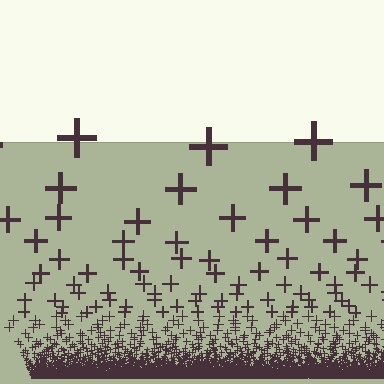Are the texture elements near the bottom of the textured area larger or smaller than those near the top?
Smaller. The gradient is inverted — elements near the bottom are smaller and denser.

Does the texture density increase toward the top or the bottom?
Density increases toward the bottom.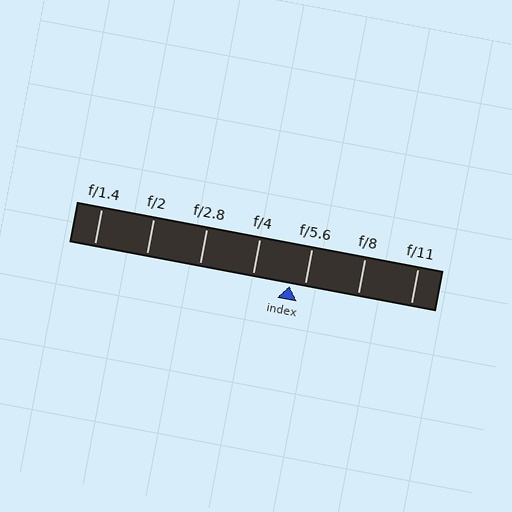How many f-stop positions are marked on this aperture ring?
There are 7 f-stop positions marked.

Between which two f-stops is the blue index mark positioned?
The index mark is between f/4 and f/5.6.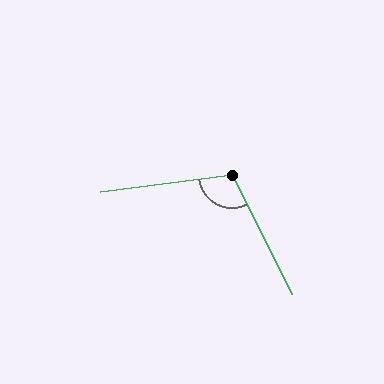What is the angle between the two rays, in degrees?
Approximately 109 degrees.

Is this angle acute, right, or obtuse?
It is obtuse.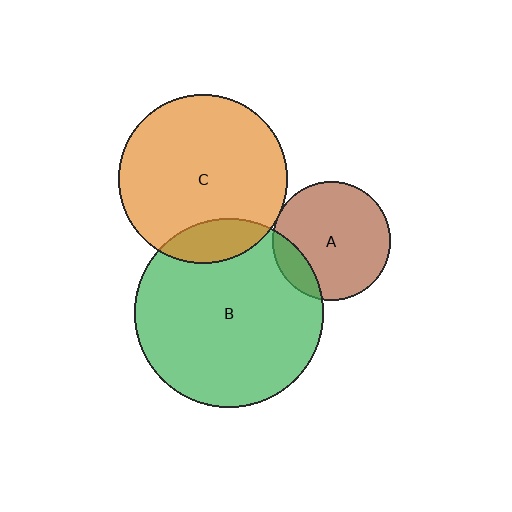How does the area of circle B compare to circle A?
Approximately 2.6 times.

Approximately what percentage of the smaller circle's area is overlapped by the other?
Approximately 15%.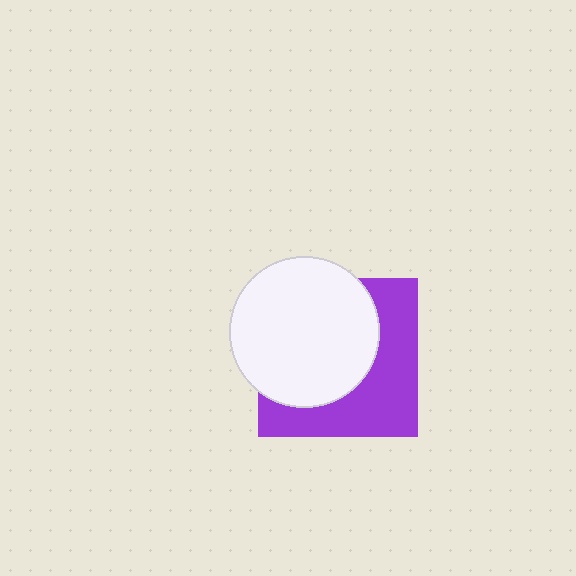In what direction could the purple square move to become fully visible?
The purple square could move toward the lower-right. That would shift it out from behind the white circle entirely.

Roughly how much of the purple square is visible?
A small part of it is visible (roughly 45%).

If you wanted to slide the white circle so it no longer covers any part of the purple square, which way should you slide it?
Slide it toward the upper-left — that is the most direct way to separate the two shapes.